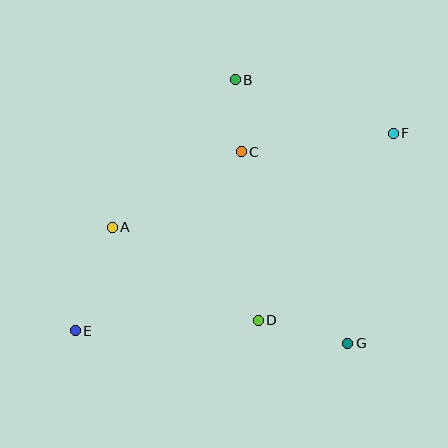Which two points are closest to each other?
Points B and C are closest to each other.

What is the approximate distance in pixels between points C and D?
The distance between C and D is approximately 170 pixels.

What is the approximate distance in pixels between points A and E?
The distance between A and E is approximately 110 pixels.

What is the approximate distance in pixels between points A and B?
The distance between A and B is approximately 192 pixels.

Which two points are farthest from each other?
Points E and F are farthest from each other.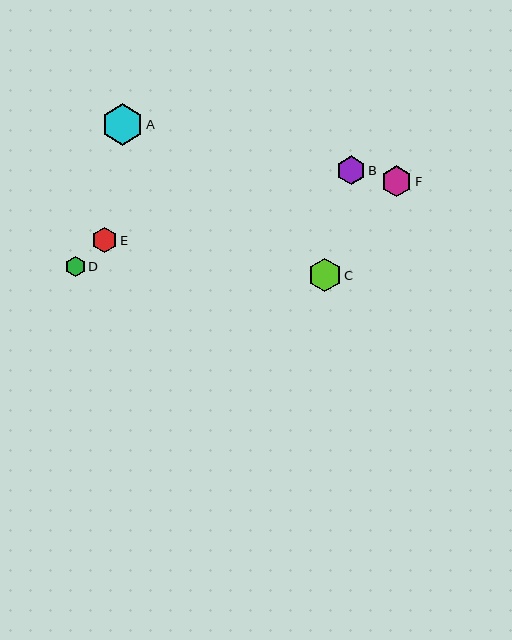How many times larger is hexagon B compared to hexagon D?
Hexagon B is approximately 1.4 times the size of hexagon D.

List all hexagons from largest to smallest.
From largest to smallest: A, C, F, B, E, D.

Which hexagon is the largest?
Hexagon A is the largest with a size of approximately 42 pixels.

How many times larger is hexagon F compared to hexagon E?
Hexagon F is approximately 1.2 times the size of hexagon E.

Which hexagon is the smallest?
Hexagon D is the smallest with a size of approximately 20 pixels.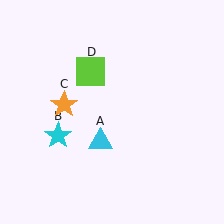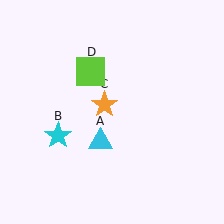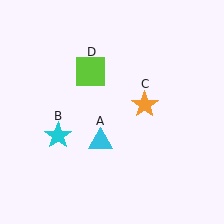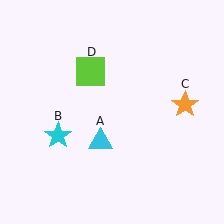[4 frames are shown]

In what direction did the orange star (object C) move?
The orange star (object C) moved right.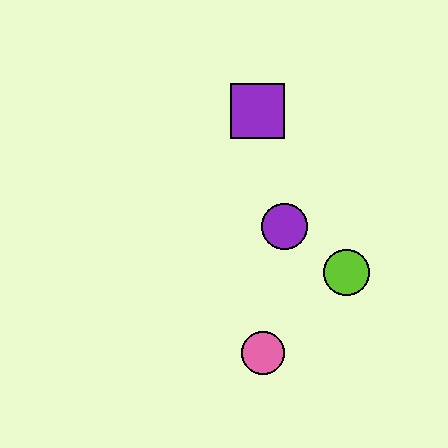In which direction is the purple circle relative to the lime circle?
The purple circle is to the left of the lime circle.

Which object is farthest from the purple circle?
The pink circle is farthest from the purple circle.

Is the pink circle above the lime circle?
No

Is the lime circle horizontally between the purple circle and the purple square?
No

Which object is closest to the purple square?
The purple circle is closest to the purple square.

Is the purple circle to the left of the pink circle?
No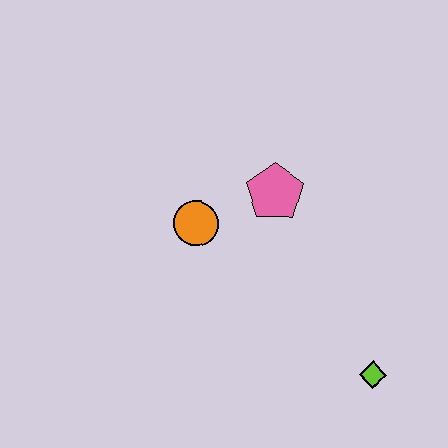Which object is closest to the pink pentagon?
The orange circle is closest to the pink pentagon.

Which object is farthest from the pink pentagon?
The lime diamond is farthest from the pink pentagon.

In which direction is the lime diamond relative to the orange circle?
The lime diamond is to the right of the orange circle.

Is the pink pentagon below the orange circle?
No